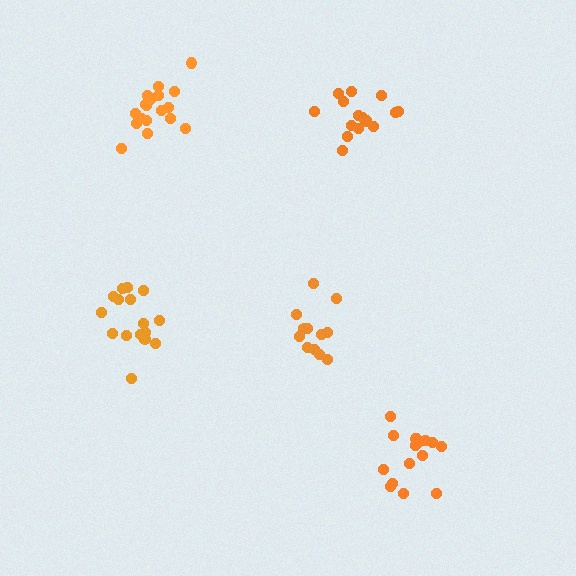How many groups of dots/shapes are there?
There are 5 groups.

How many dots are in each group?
Group 1: 18 dots, Group 2: 17 dots, Group 3: 16 dots, Group 4: 12 dots, Group 5: 16 dots (79 total).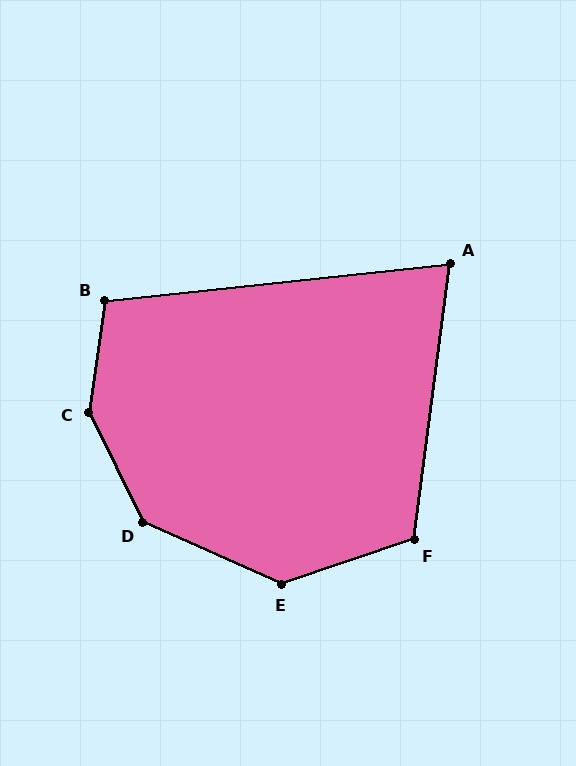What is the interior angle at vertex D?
Approximately 140 degrees (obtuse).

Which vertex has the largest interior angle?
C, at approximately 146 degrees.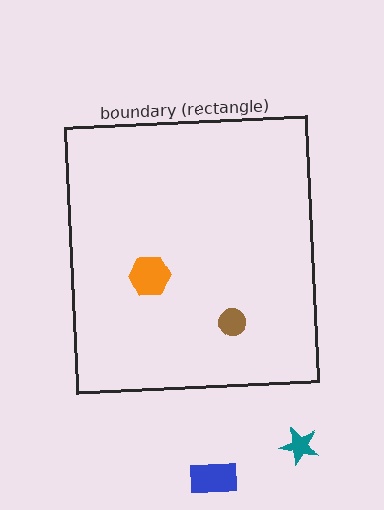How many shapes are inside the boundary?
2 inside, 2 outside.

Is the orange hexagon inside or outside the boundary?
Inside.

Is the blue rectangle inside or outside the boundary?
Outside.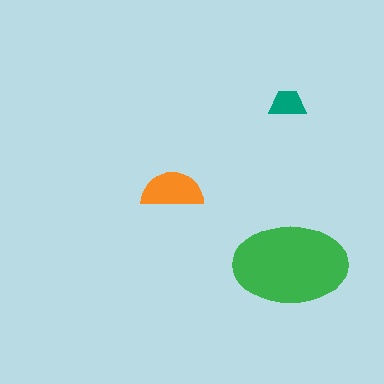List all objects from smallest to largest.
The teal trapezoid, the orange semicircle, the green ellipse.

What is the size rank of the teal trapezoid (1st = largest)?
3rd.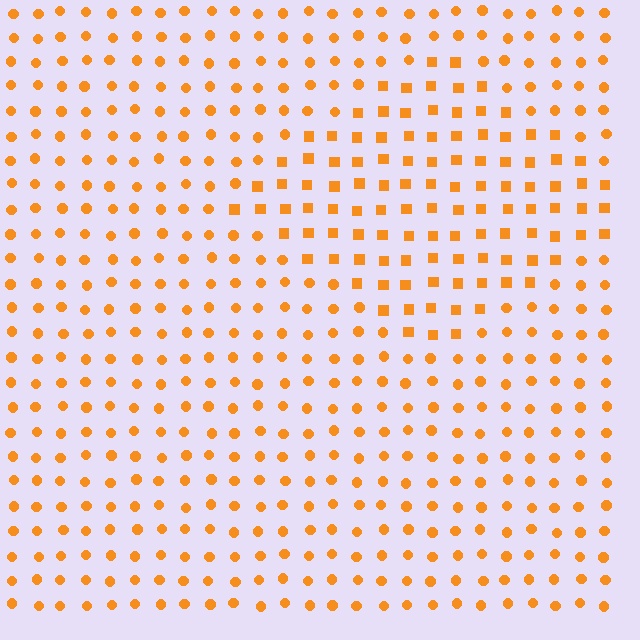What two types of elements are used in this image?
The image uses squares inside the diamond region and circles outside it.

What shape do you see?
I see a diamond.